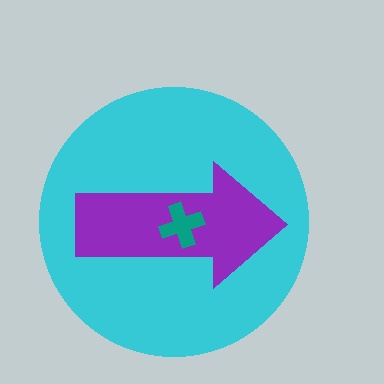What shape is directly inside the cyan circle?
The purple arrow.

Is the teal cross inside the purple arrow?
Yes.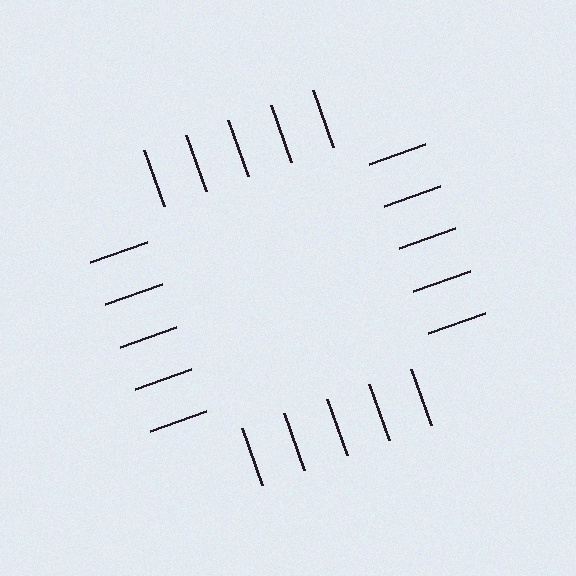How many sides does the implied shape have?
4 sides — the line-ends trace a square.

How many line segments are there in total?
20 — 5 along each of the 4 edges.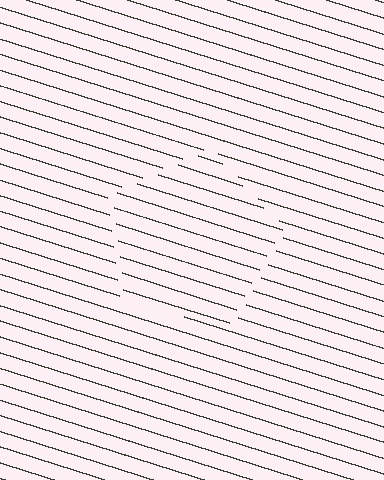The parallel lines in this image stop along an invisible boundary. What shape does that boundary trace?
An illusory pentagon. The interior of the shape contains the same grating, shifted by half a period — the contour is defined by the phase discontinuity where line-ends from the inner and outer gratings abut.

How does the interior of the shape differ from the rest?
The interior of the shape contains the same grating, shifted by half a period — the contour is defined by the phase discontinuity where line-ends from the inner and outer gratings abut.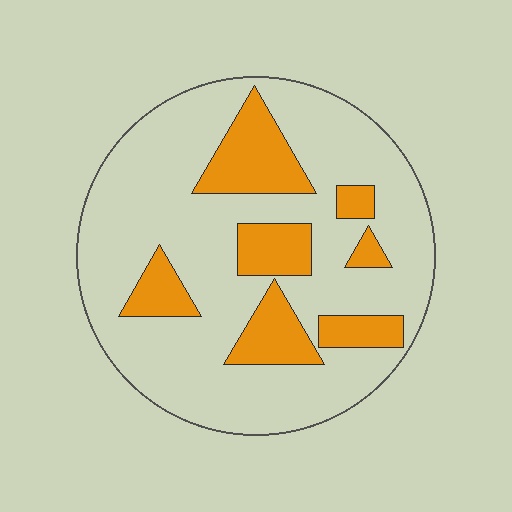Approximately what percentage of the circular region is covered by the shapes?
Approximately 25%.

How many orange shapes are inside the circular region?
7.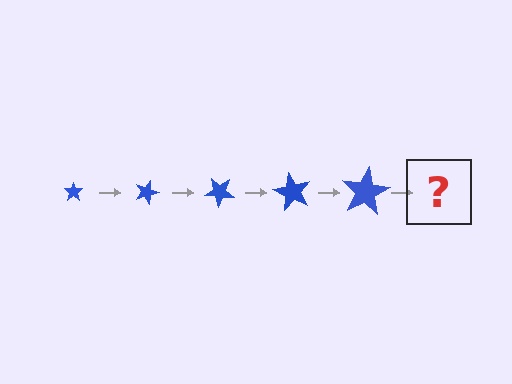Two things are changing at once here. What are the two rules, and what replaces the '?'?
The two rules are that the star grows larger each step and it rotates 20 degrees each step. The '?' should be a star, larger than the previous one and rotated 100 degrees from the start.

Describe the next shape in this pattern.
It should be a star, larger than the previous one and rotated 100 degrees from the start.